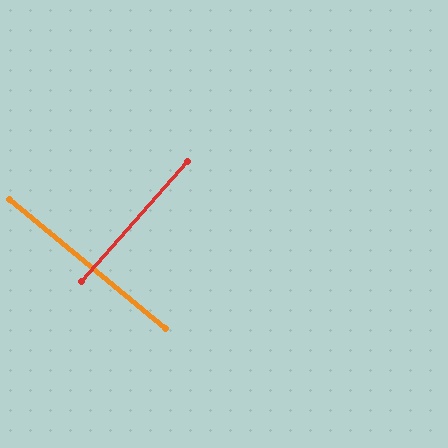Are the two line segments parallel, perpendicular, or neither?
Perpendicular — they meet at approximately 88°.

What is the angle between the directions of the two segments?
Approximately 88 degrees.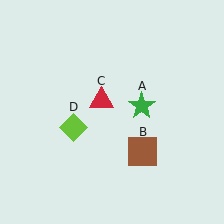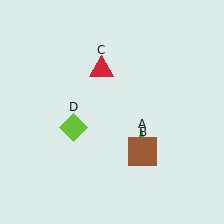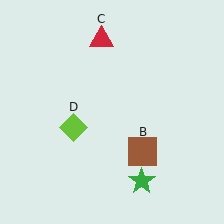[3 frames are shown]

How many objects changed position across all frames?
2 objects changed position: green star (object A), red triangle (object C).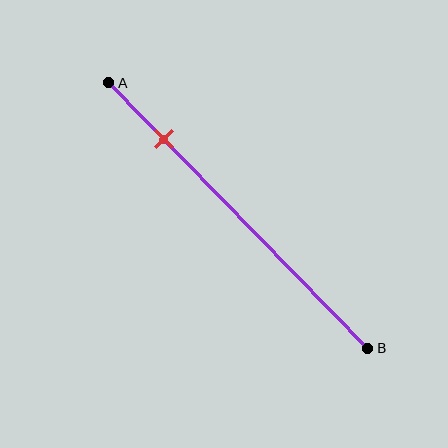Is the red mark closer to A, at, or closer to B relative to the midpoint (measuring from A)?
The red mark is closer to point A than the midpoint of segment AB.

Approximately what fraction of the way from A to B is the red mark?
The red mark is approximately 20% of the way from A to B.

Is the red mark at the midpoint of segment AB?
No, the mark is at about 20% from A, not at the 50% midpoint.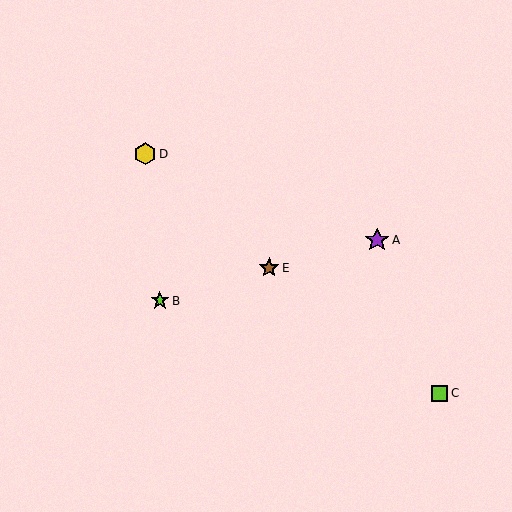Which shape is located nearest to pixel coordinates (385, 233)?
The purple star (labeled A) at (377, 240) is nearest to that location.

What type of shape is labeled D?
Shape D is a yellow hexagon.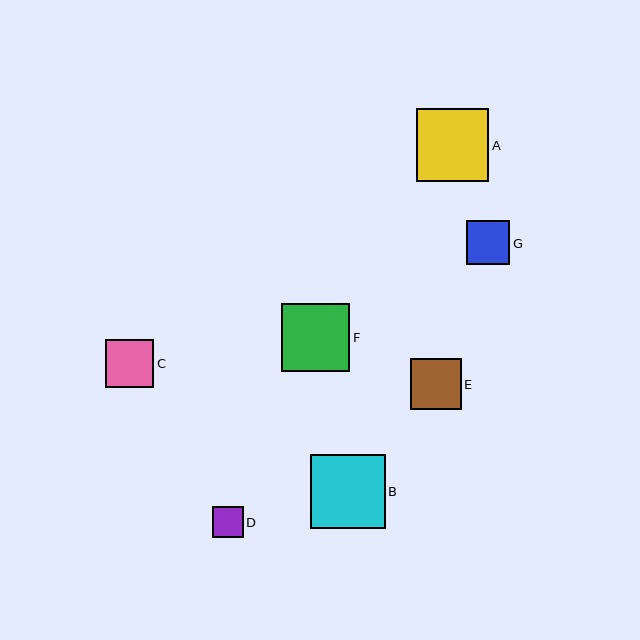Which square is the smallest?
Square D is the smallest with a size of approximately 31 pixels.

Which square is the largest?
Square B is the largest with a size of approximately 75 pixels.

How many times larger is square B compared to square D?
Square B is approximately 2.4 times the size of square D.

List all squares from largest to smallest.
From largest to smallest: B, A, F, E, C, G, D.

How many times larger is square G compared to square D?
Square G is approximately 1.4 times the size of square D.